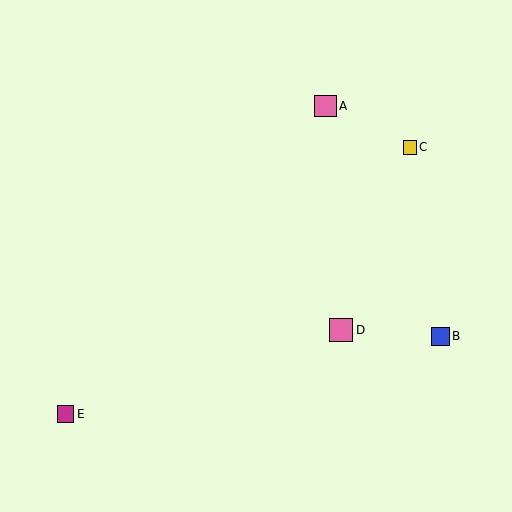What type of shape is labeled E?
Shape E is a magenta square.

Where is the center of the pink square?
The center of the pink square is at (341, 330).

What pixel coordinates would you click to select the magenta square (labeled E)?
Click at (65, 414) to select the magenta square E.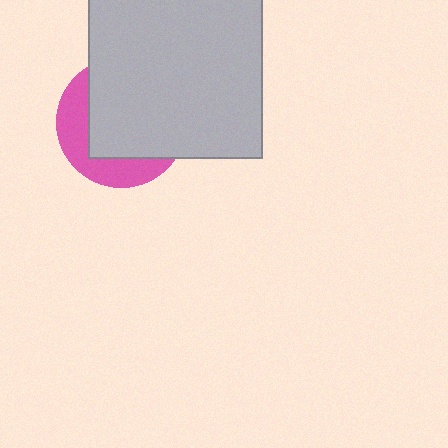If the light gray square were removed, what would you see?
You would see the complete pink circle.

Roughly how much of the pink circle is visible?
A small part of it is visible (roughly 33%).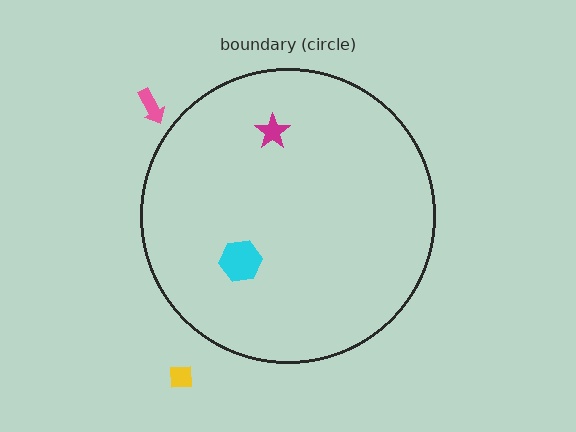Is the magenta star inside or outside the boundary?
Inside.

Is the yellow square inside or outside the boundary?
Outside.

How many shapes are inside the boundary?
2 inside, 2 outside.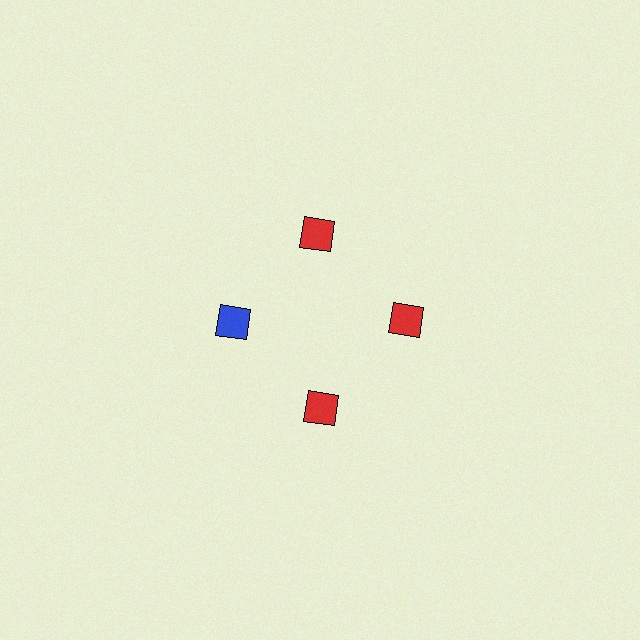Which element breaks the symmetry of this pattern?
The blue diamond at roughly the 9 o'clock position breaks the symmetry. All other shapes are red diamonds.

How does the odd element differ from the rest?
It has a different color: blue instead of red.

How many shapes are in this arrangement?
There are 4 shapes arranged in a ring pattern.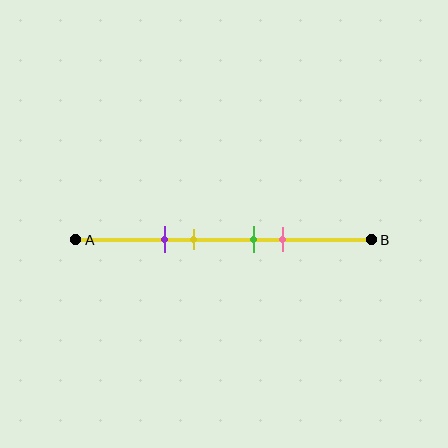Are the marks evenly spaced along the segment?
No, the marks are not evenly spaced.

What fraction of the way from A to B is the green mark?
The green mark is approximately 60% (0.6) of the way from A to B.